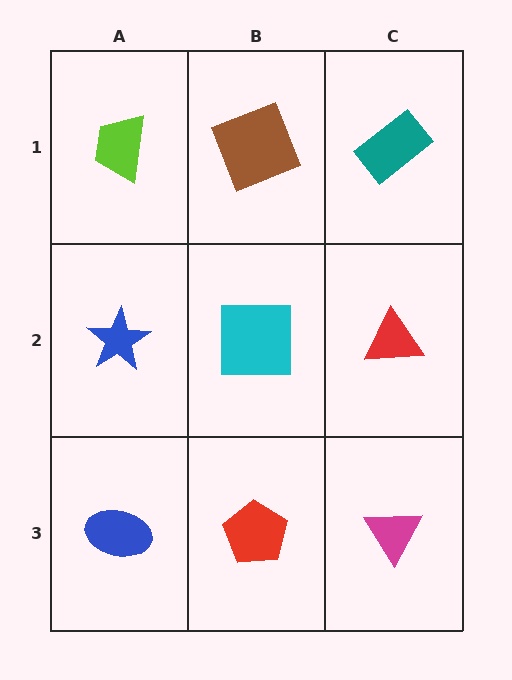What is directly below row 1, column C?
A red triangle.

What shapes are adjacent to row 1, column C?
A red triangle (row 2, column C), a brown square (row 1, column B).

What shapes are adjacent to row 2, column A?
A lime trapezoid (row 1, column A), a blue ellipse (row 3, column A), a cyan square (row 2, column B).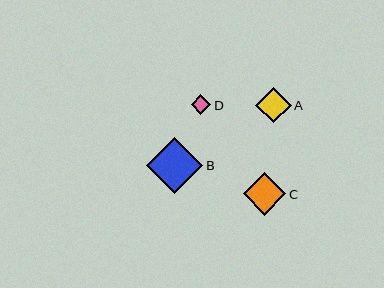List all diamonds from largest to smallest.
From largest to smallest: B, C, A, D.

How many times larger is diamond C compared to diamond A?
Diamond C is approximately 1.2 times the size of diamond A.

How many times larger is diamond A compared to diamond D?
Diamond A is approximately 1.8 times the size of diamond D.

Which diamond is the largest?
Diamond B is the largest with a size of approximately 56 pixels.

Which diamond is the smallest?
Diamond D is the smallest with a size of approximately 20 pixels.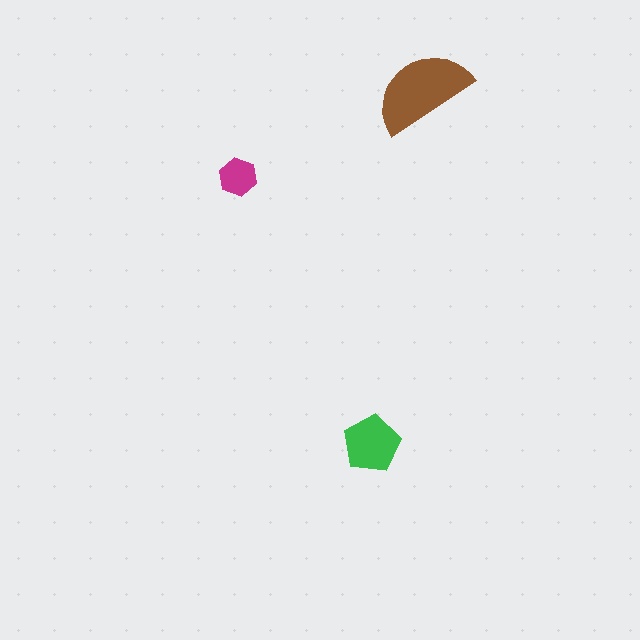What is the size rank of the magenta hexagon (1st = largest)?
3rd.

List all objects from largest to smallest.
The brown semicircle, the green pentagon, the magenta hexagon.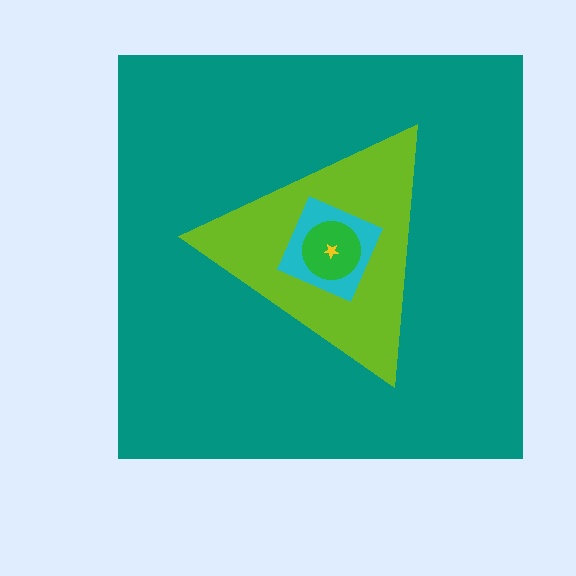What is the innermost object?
The yellow star.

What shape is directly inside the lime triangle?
The cyan diamond.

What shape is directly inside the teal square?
The lime triangle.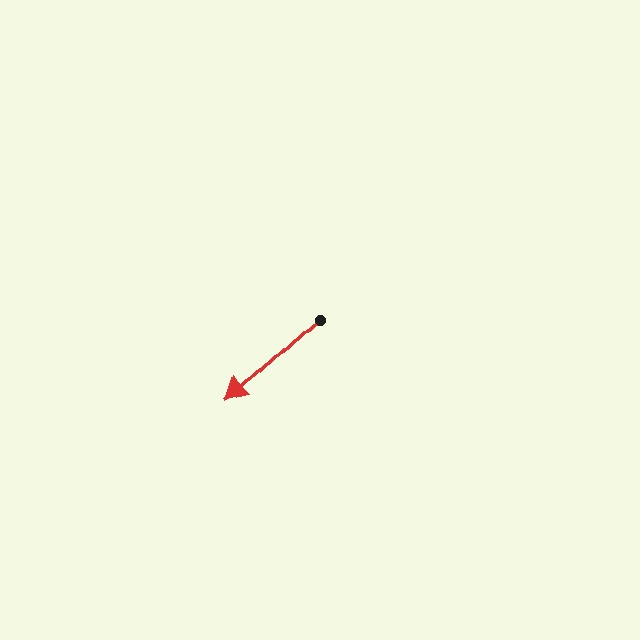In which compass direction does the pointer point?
Southwest.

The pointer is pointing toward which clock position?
Roughly 8 o'clock.